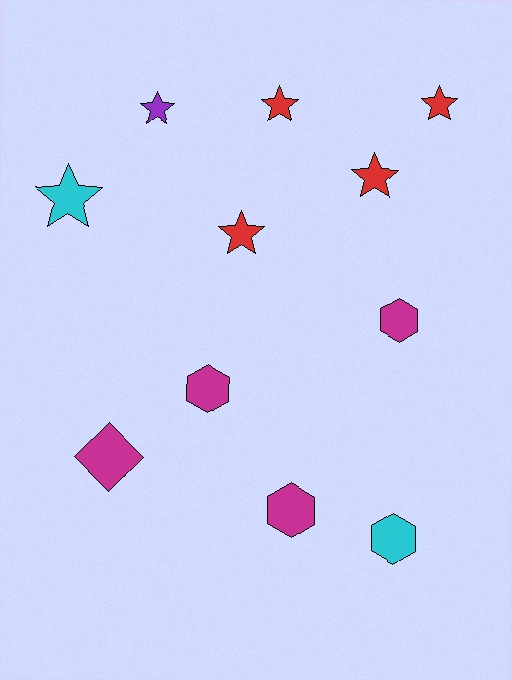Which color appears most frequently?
Red, with 4 objects.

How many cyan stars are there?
There is 1 cyan star.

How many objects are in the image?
There are 11 objects.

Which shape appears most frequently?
Star, with 6 objects.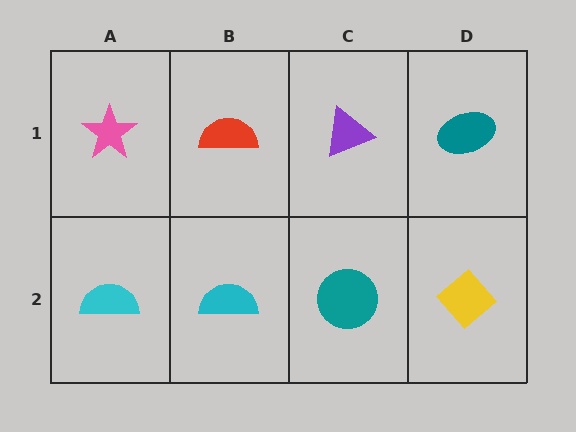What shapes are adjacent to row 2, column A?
A pink star (row 1, column A), a cyan semicircle (row 2, column B).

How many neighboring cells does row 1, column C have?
3.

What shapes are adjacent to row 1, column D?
A yellow diamond (row 2, column D), a purple triangle (row 1, column C).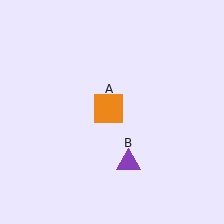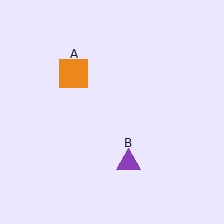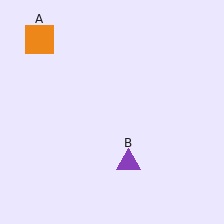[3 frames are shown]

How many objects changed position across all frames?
1 object changed position: orange square (object A).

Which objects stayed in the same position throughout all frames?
Purple triangle (object B) remained stationary.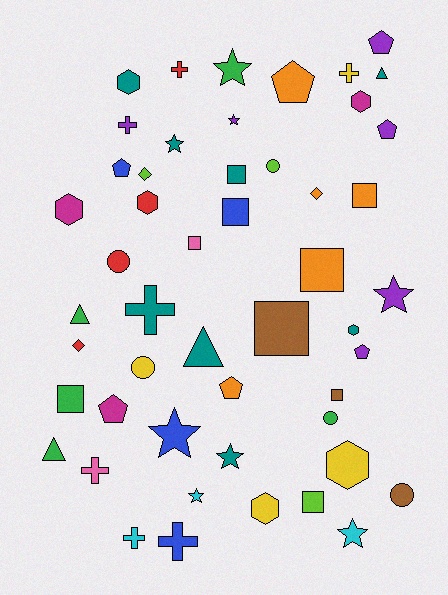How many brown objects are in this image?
There are 3 brown objects.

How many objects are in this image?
There are 50 objects.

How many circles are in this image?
There are 5 circles.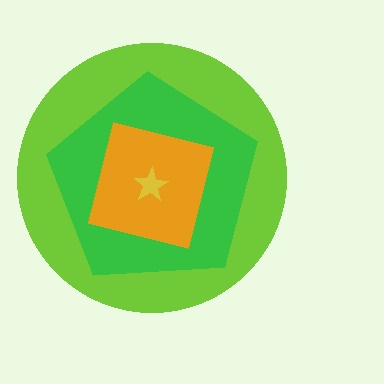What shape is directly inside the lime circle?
The green pentagon.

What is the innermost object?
The yellow star.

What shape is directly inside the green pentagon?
The orange square.